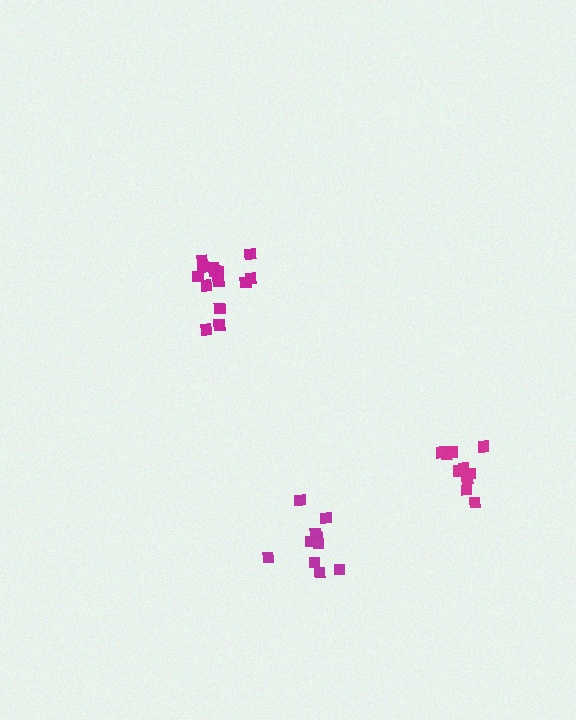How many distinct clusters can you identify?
There are 3 distinct clusters.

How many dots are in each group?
Group 1: 10 dots, Group 2: 10 dots, Group 3: 16 dots (36 total).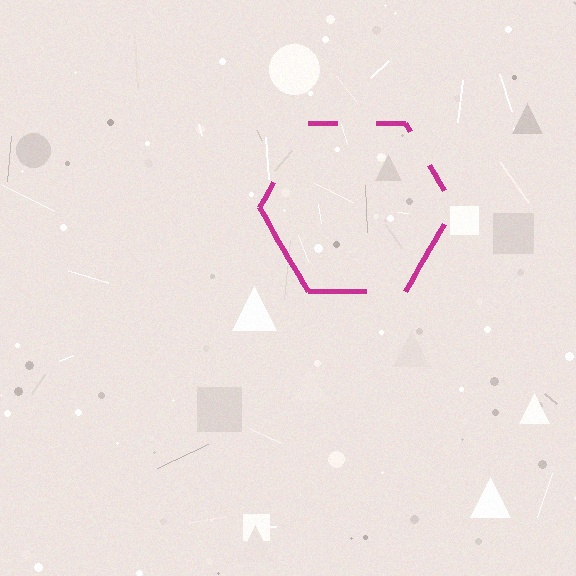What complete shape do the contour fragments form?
The contour fragments form a hexagon.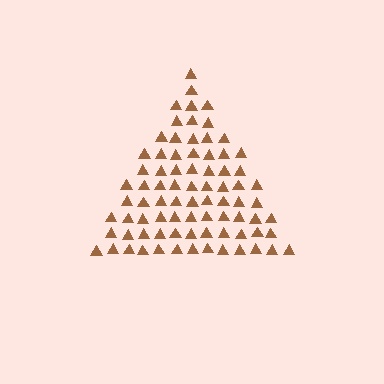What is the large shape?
The large shape is a triangle.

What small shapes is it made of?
It is made of small triangles.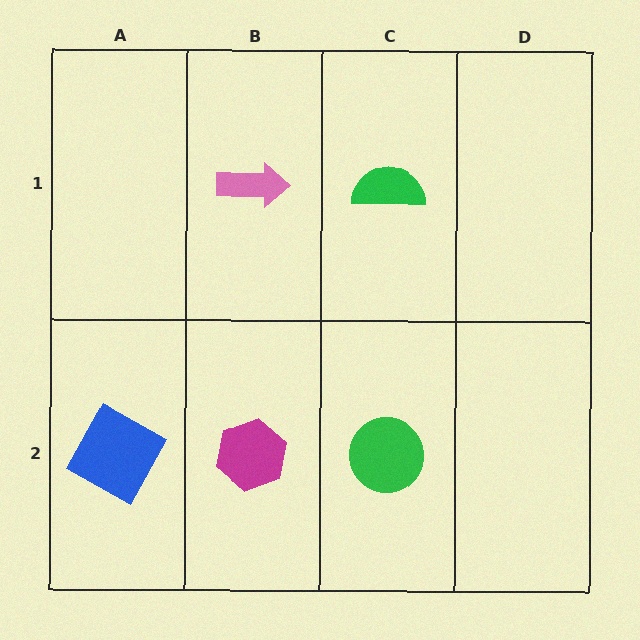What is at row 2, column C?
A green circle.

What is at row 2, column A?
A blue square.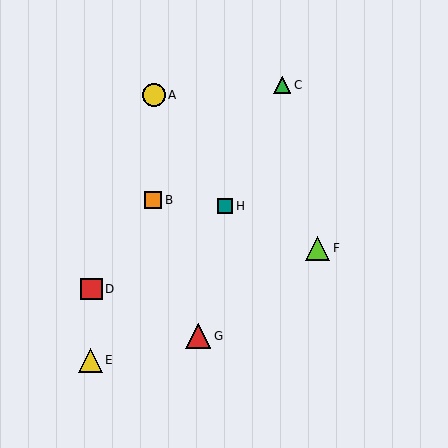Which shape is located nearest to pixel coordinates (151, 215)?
The orange square (labeled B) at (153, 200) is nearest to that location.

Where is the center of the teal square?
The center of the teal square is at (225, 206).